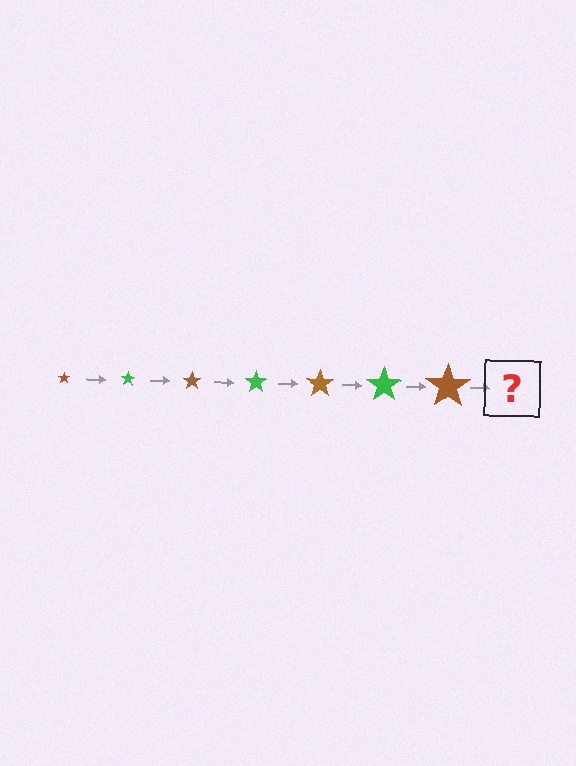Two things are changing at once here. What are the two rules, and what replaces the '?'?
The two rules are that the star grows larger each step and the color cycles through brown and green. The '?' should be a green star, larger than the previous one.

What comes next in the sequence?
The next element should be a green star, larger than the previous one.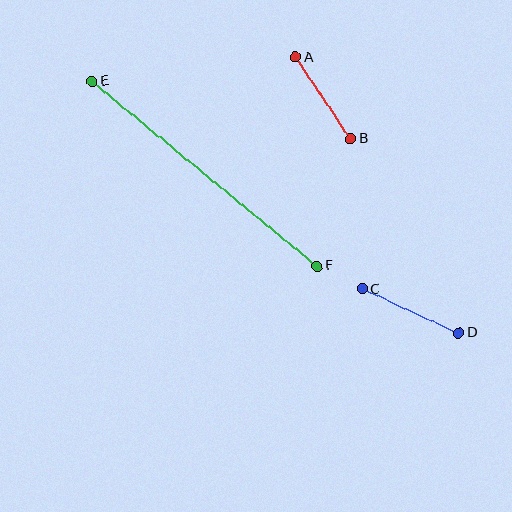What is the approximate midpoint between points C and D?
The midpoint is at approximately (411, 311) pixels.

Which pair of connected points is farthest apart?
Points E and F are farthest apart.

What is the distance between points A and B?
The distance is approximately 98 pixels.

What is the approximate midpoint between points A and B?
The midpoint is at approximately (323, 98) pixels.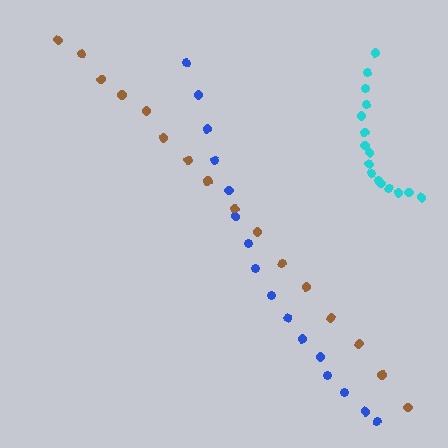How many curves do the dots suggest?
There are 3 distinct paths.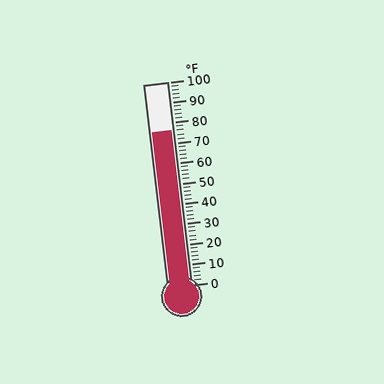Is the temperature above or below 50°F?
The temperature is above 50°F.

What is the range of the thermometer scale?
The thermometer scale ranges from 0°F to 100°F.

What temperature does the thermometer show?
The thermometer shows approximately 76°F.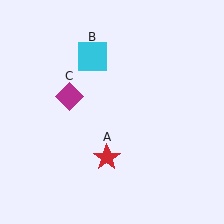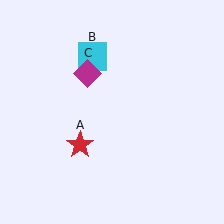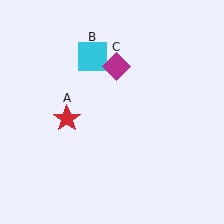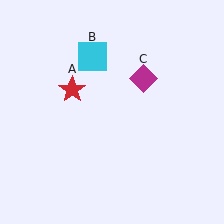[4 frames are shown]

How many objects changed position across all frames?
2 objects changed position: red star (object A), magenta diamond (object C).